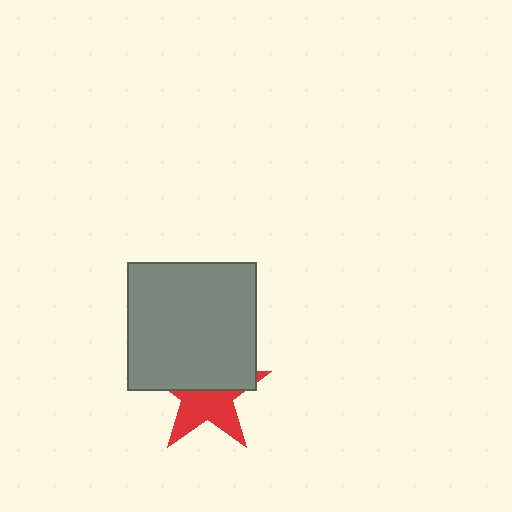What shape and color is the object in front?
The object in front is a gray rectangle.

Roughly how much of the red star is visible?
About half of it is visible (roughly 49%).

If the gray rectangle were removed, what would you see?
You would see the complete red star.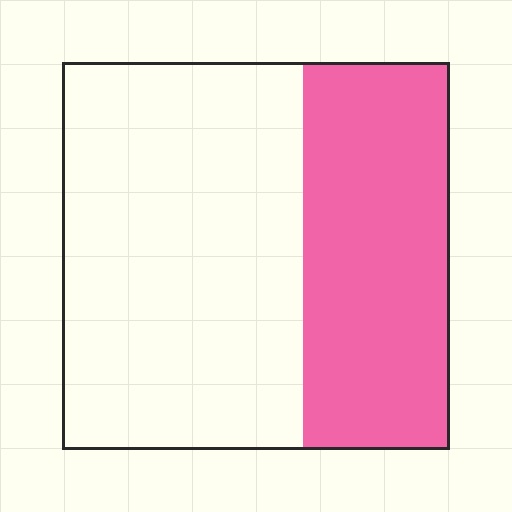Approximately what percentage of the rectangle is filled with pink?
Approximately 40%.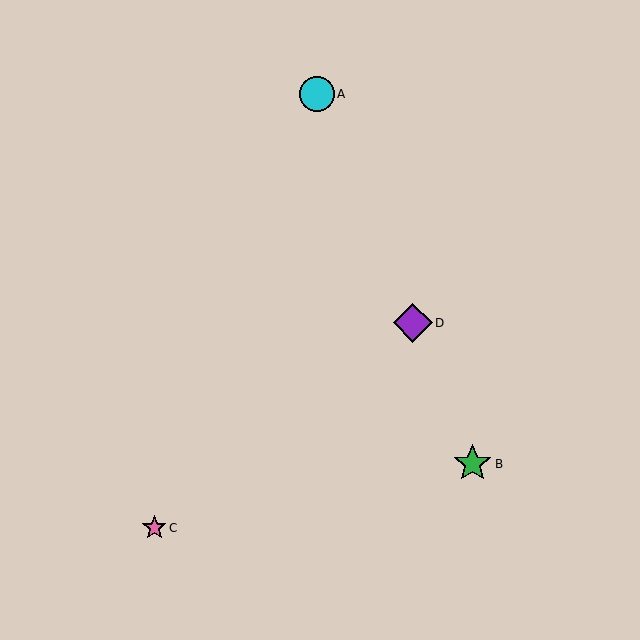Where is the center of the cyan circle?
The center of the cyan circle is at (317, 94).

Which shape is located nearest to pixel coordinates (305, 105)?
The cyan circle (labeled A) at (317, 94) is nearest to that location.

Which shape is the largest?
The purple diamond (labeled D) is the largest.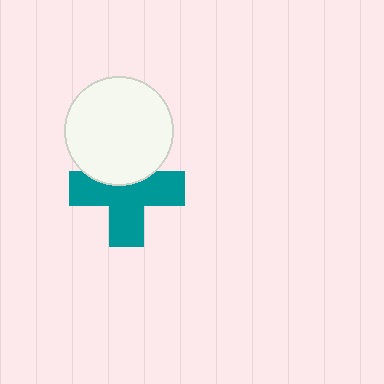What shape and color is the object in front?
The object in front is a white circle.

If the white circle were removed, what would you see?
You would see the complete teal cross.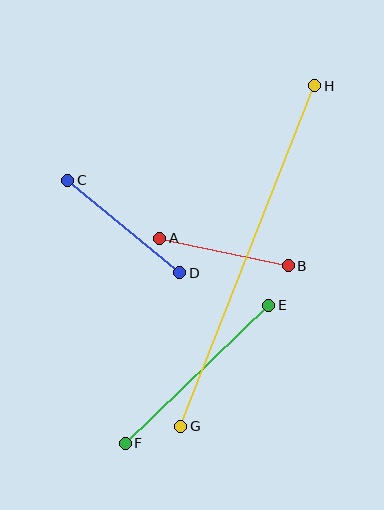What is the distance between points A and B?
The distance is approximately 132 pixels.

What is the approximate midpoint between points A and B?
The midpoint is at approximately (224, 252) pixels.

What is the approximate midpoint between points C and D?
The midpoint is at approximately (124, 227) pixels.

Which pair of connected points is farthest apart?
Points G and H are farthest apart.